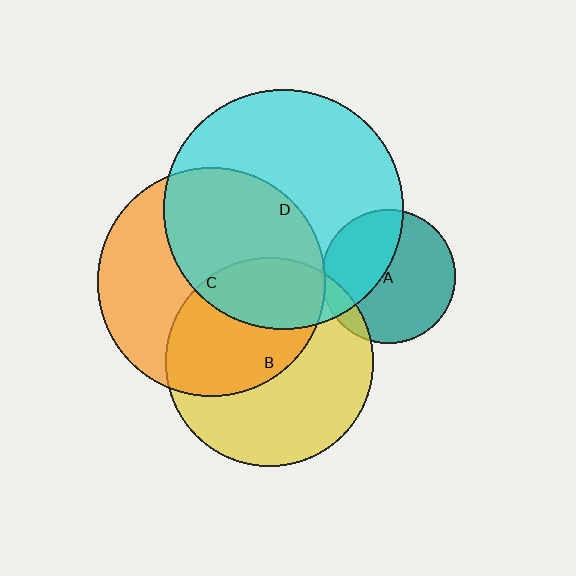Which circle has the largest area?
Circle D (cyan).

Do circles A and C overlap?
Yes.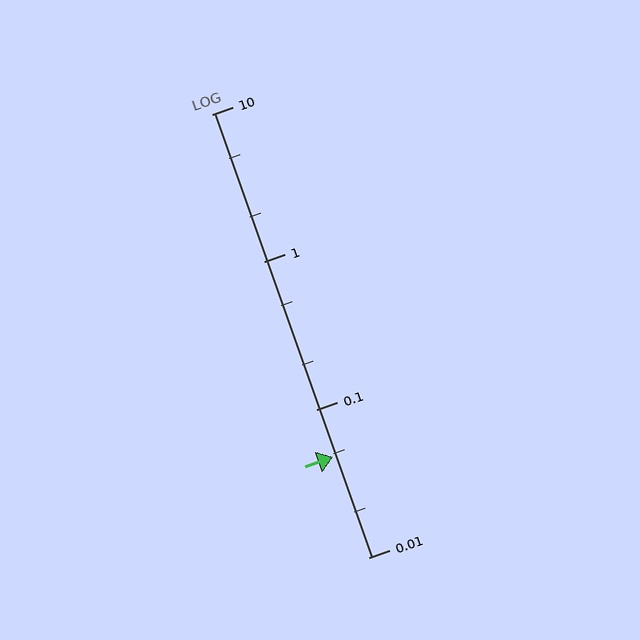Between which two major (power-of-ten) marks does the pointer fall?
The pointer is between 0.01 and 0.1.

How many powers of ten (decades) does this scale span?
The scale spans 3 decades, from 0.01 to 10.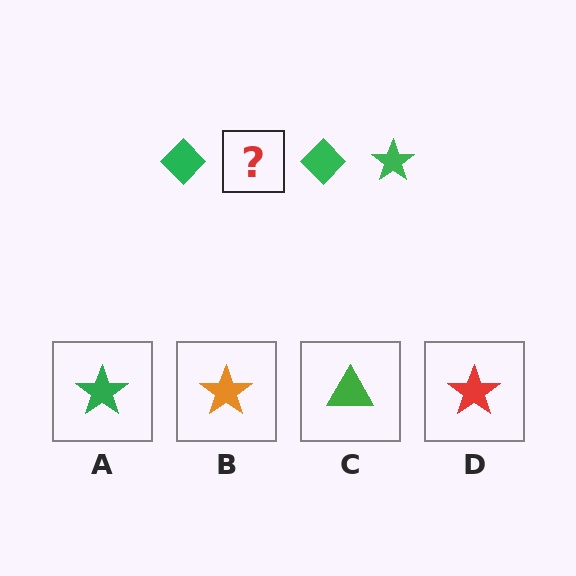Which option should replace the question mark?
Option A.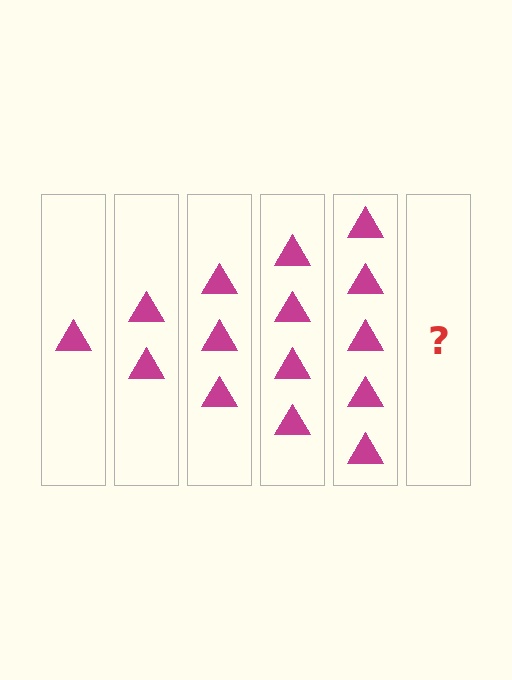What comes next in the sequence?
The next element should be 6 triangles.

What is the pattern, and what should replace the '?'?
The pattern is that each step adds one more triangle. The '?' should be 6 triangles.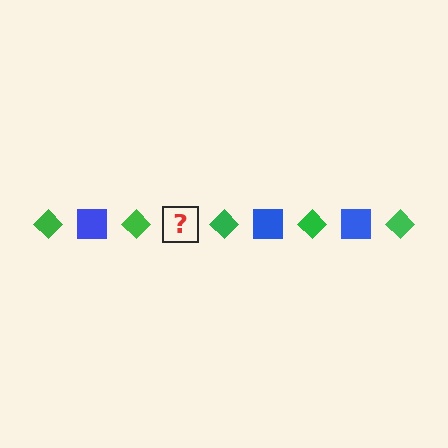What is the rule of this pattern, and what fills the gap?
The rule is that the pattern alternates between green diamond and blue square. The gap should be filled with a blue square.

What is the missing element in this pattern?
The missing element is a blue square.